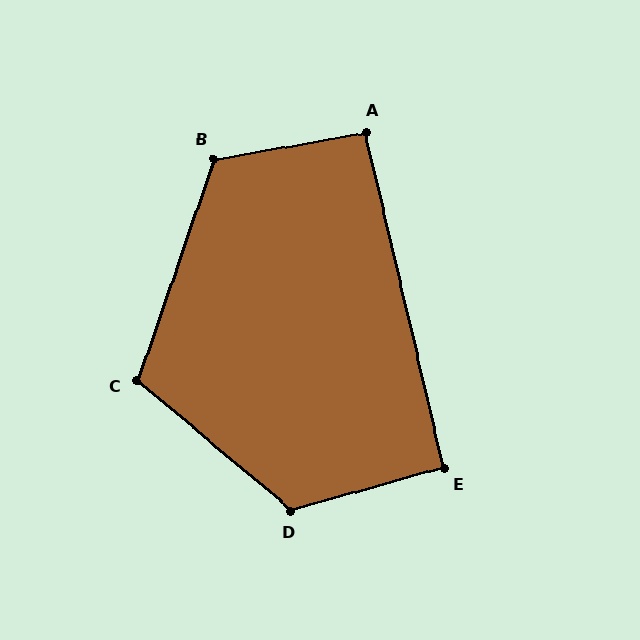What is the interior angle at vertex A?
Approximately 93 degrees (approximately right).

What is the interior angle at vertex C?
Approximately 111 degrees (obtuse).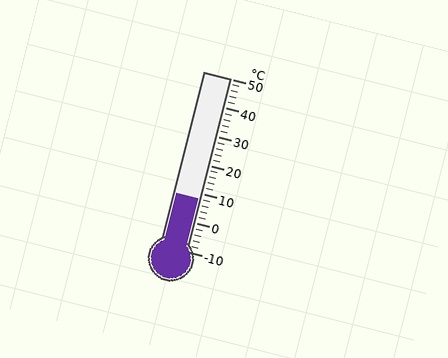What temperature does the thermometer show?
The thermometer shows approximately 8°C.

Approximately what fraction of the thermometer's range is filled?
The thermometer is filled to approximately 30% of its range.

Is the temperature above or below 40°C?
The temperature is below 40°C.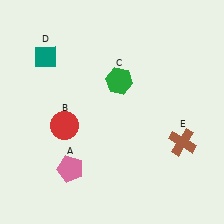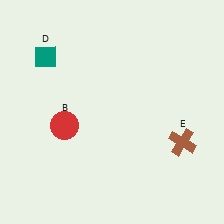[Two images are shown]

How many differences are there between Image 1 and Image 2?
There are 2 differences between the two images.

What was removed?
The pink pentagon (A), the green hexagon (C) were removed in Image 2.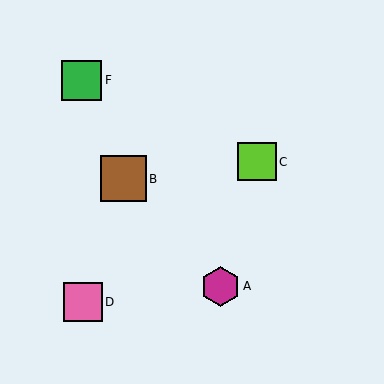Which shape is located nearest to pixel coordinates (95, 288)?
The pink square (labeled D) at (83, 302) is nearest to that location.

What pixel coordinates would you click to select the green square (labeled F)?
Click at (82, 80) to select the green square F.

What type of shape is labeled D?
Shape D is a pink square.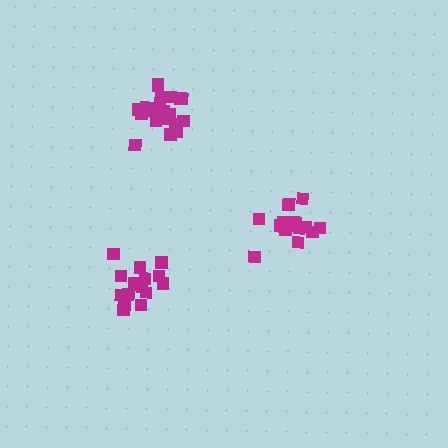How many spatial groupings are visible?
There are 3 spatial groupings.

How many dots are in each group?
Group 1: 16 dots, Group 2: 16 dots, Group 3: 20 dots (52 total).